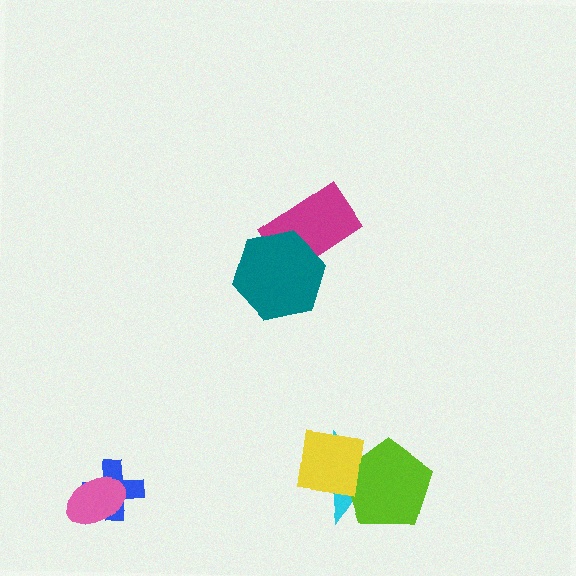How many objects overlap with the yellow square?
2 objects overlap with the yellow square.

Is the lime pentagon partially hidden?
Yes, it is partially covered by another shape.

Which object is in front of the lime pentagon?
The yellow square is in front of the lime pentagon.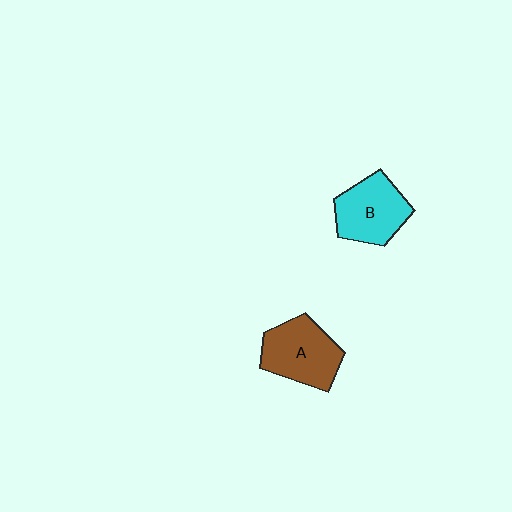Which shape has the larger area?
Shape A (brown).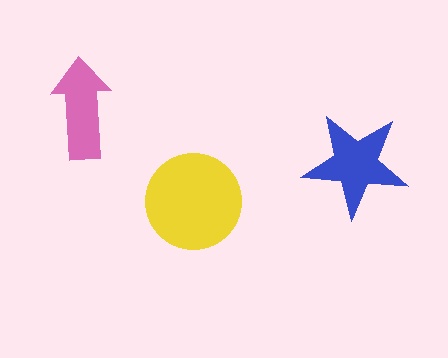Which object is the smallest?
The pink arrow.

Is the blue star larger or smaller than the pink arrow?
Larger.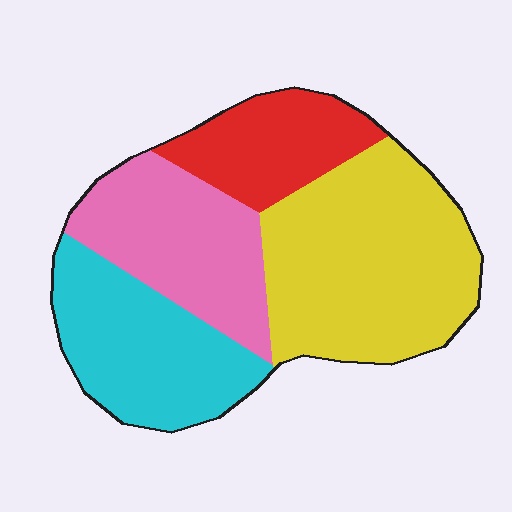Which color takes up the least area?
Red, at roughly 15%.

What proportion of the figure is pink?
Pink takes up about one quarter (1/4) of the figure.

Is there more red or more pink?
Pink.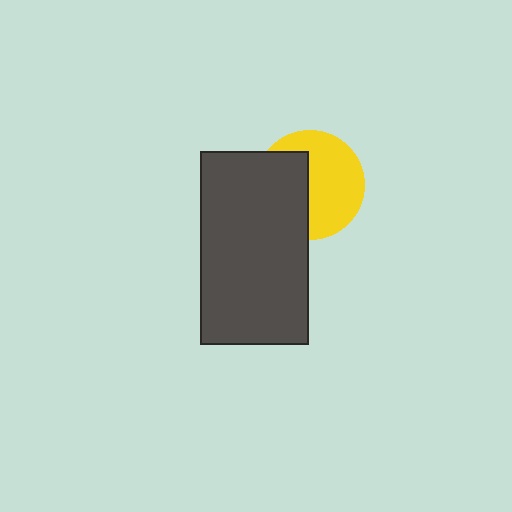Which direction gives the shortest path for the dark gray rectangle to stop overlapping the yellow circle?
Moving left gives the shortest separation.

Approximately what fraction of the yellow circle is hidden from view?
Roughly 43% of the yellow circle is hidden behind the dark gray rectangle.